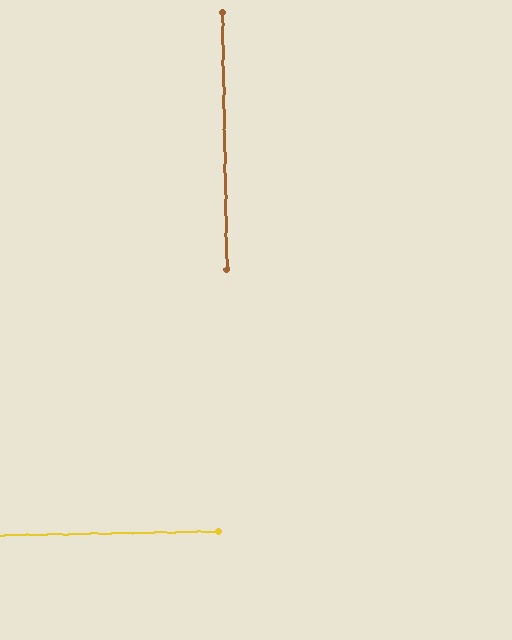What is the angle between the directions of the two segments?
Approximately 90 degrees.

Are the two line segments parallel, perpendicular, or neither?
Perpendicular — they meet at approximately 90°.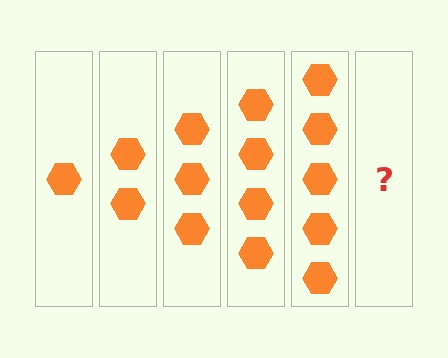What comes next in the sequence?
The next element should be 6 hexagons.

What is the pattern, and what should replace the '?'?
The pattern is that each step adds one more hexagon. The '?' should be 6 hexagons.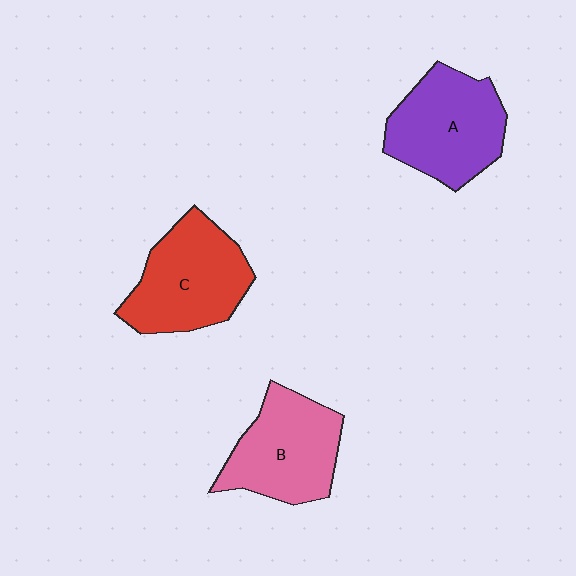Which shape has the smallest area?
Shape B (pink).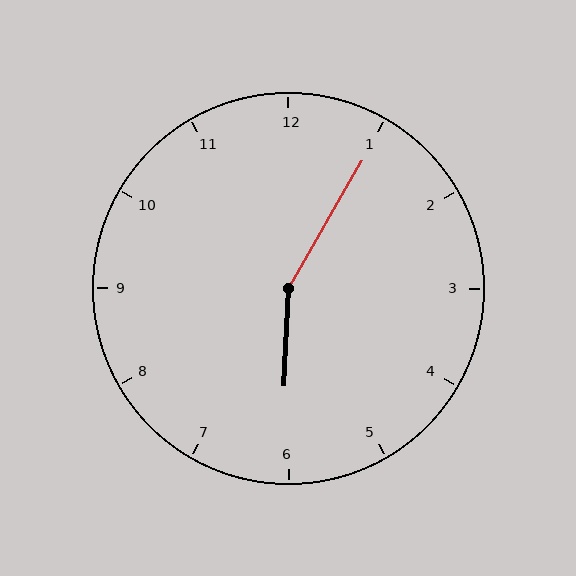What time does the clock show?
6:05.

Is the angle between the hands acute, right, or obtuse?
It is obtuse.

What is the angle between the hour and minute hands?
Approximately 152 degrees.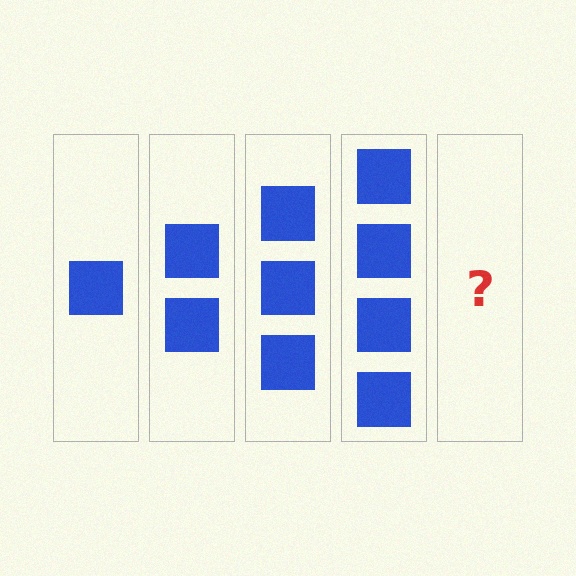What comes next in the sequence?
The next element should be 5 squares.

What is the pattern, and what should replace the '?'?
The pattern is that each step adds one more square. The '?' should be 5 squares.